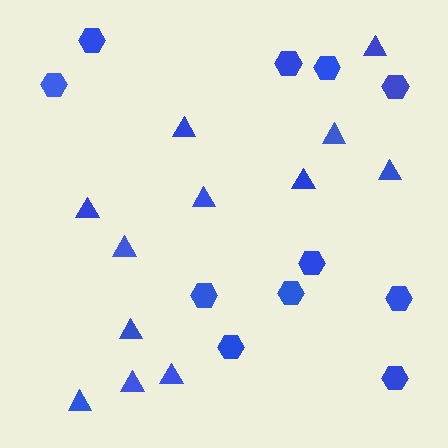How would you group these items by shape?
There are 2 groups: one group of hexagons (11) and one group of triangles (12).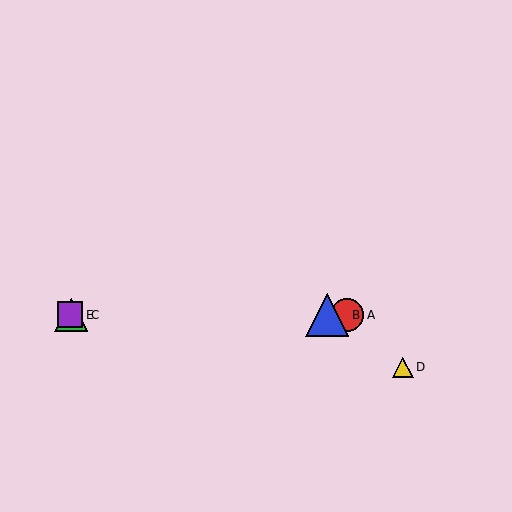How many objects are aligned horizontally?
4 objects (A, B, C, E) are aligned horizontally.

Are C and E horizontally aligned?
Yes, both are at y≈315.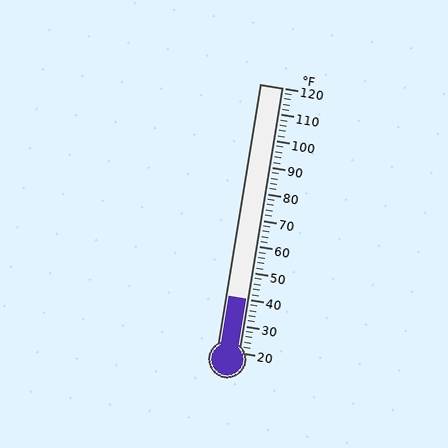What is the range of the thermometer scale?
The thermometer scale ranges from 20°F to 120°F.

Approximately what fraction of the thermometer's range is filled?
The thermometer is filled to approximately 20% of its range.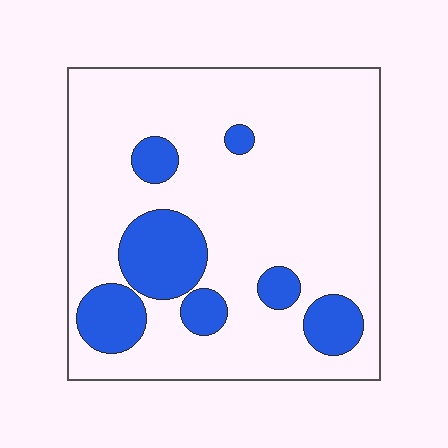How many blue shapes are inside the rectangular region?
7.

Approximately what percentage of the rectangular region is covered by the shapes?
Approximately 20%.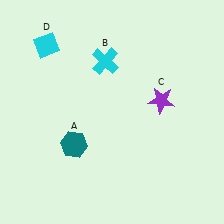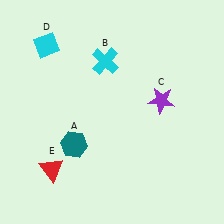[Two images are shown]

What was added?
A red triangle (E) was added in Image 2.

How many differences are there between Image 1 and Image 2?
There is 1 difference between the two images.